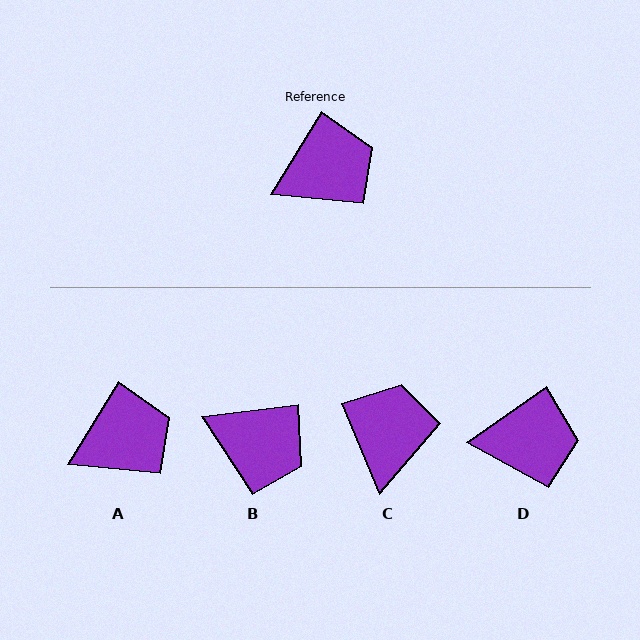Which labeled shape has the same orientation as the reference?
A.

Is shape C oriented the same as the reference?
No, it is off by about 54 degrees.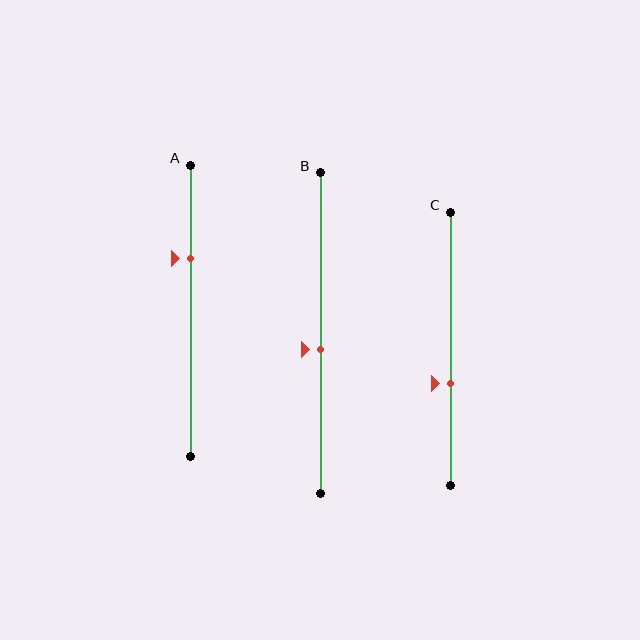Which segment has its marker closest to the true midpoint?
Segment B has its marker closest to the true midpoint.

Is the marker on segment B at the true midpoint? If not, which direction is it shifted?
No, the marker on segment B is shifted downward by about 5% of the segment length.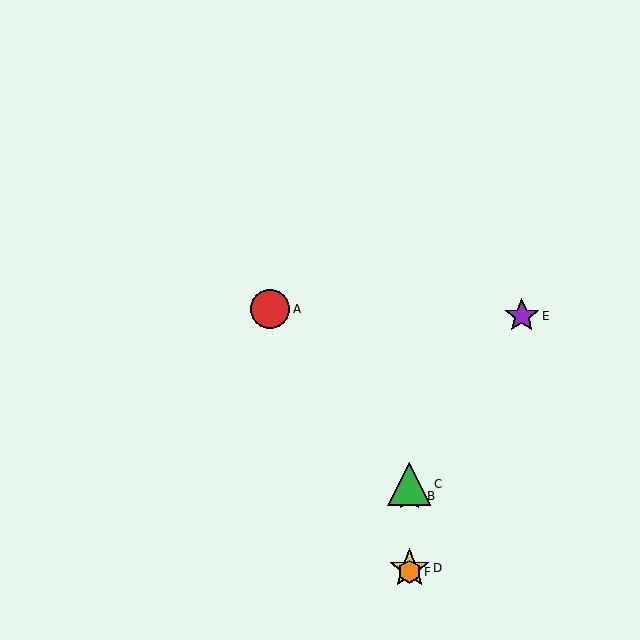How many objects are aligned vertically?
4 objects (B, C, D, F) are aligned vertically.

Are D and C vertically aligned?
Yes, both are at x≈409.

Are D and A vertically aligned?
No, D is at x≈409 and A is at x≈270.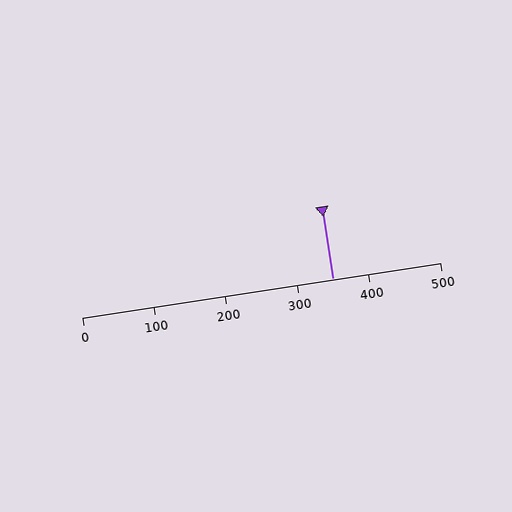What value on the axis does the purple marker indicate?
The marker indicates approximately 350.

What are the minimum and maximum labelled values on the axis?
The axis runs from 0 to 500.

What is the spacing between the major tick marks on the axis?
The major ticks are spaced 100 apart.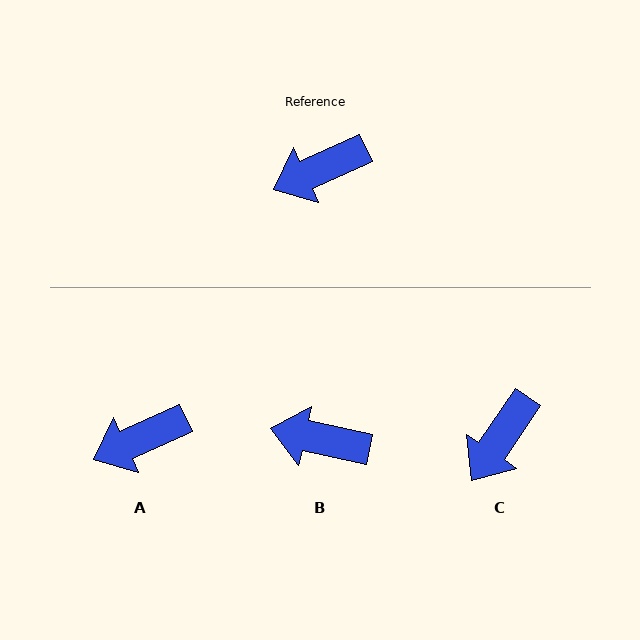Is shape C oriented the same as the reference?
No, it is off by about 32 degrees.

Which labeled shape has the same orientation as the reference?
A.